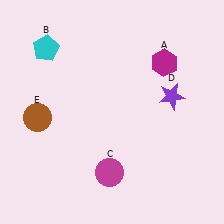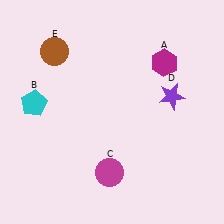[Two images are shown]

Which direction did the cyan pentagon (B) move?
The cyan pentagon (B) moved down.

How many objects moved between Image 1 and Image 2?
2 objects moved between the two images.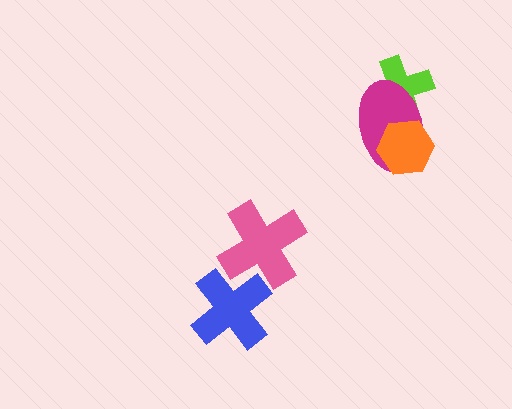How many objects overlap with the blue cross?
1 object overlaps with the blue cross.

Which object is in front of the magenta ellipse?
The orange hexagon is in front of the magenta ellipse.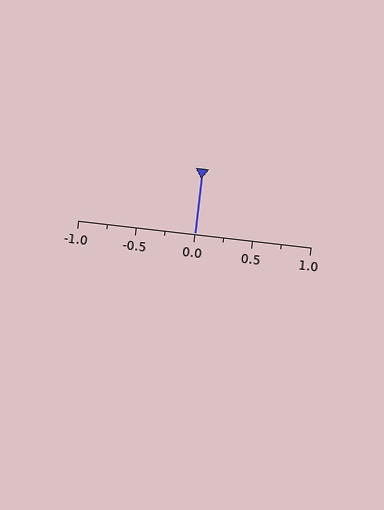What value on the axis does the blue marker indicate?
The marker indicates approximately 0.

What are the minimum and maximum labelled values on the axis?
The axis runs from -1.0 to 1.0.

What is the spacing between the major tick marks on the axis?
The major ticks are spaced 0.5 apart.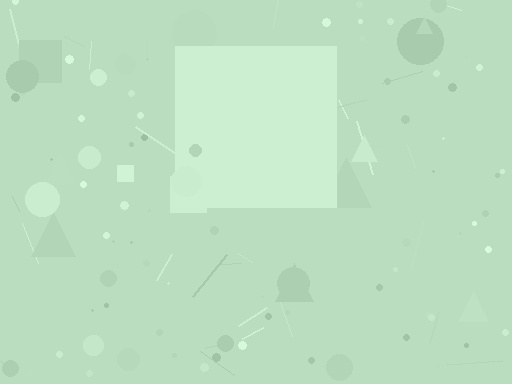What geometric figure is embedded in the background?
A square is embedded in the background.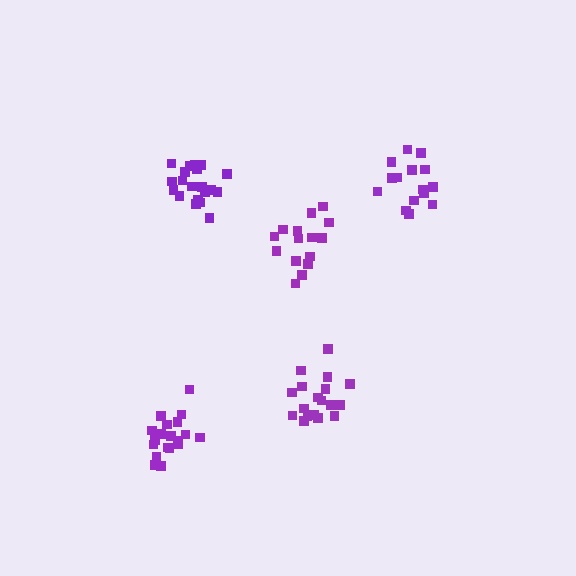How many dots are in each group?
Group 1: 17 dots, Group 2: 18 dots, Group 3: 15 dots, Group 4: 20 dots, Group 5: 20 dots (90 total).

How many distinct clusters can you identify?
There are 5 distinct clusters.